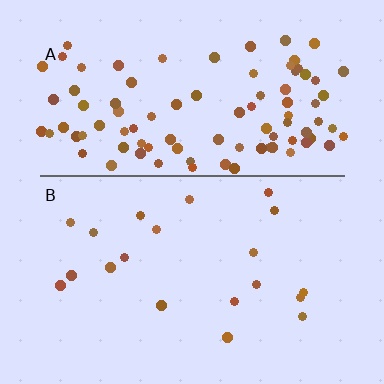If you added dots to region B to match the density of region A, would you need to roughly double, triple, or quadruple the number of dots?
Approximately quadruple.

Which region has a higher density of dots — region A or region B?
A (the top).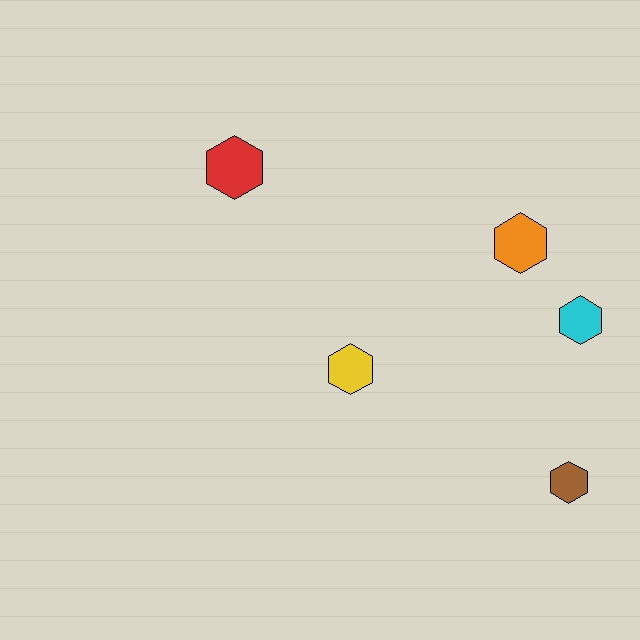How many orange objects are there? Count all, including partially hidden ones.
There is 1 orange object.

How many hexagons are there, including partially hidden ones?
There are 5 hexagons.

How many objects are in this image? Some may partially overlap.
There are 5 objects.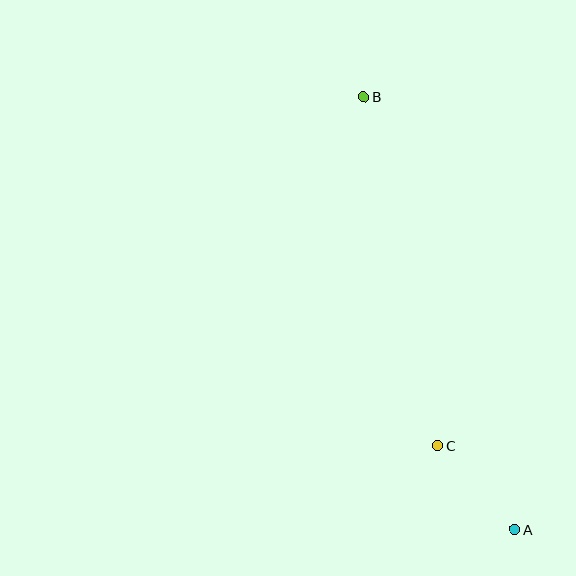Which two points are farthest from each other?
Points A and B are farthest from each other.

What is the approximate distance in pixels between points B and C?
The distance between B and C is approximately 357 pixels.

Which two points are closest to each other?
Points A and C are closest to each other.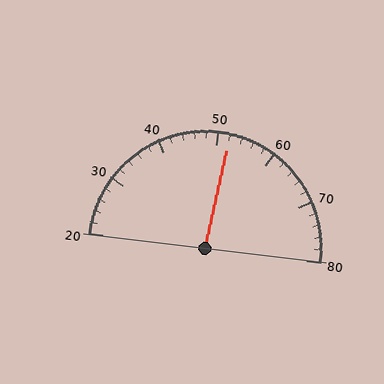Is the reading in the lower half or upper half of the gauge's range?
The reading is in the upper half of the range (20 to 80).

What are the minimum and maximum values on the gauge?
The gauge ranges from 20 to 80.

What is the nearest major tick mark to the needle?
The nearest major tick mark is 50.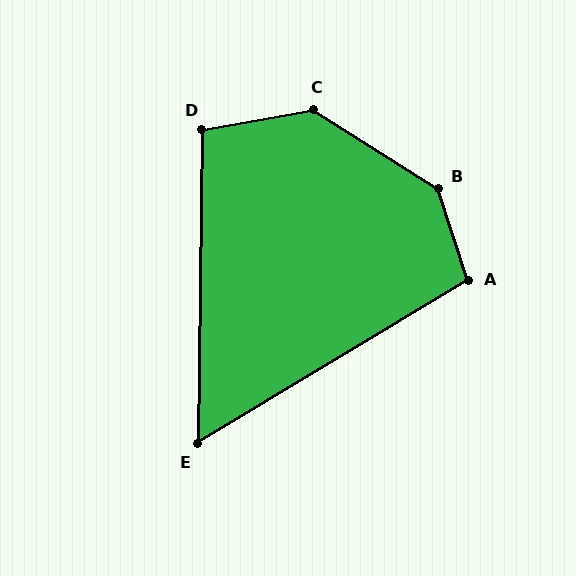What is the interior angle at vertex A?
Approximately 103 degrees (obtuse).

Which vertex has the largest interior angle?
B, at approximately 140 degrees.